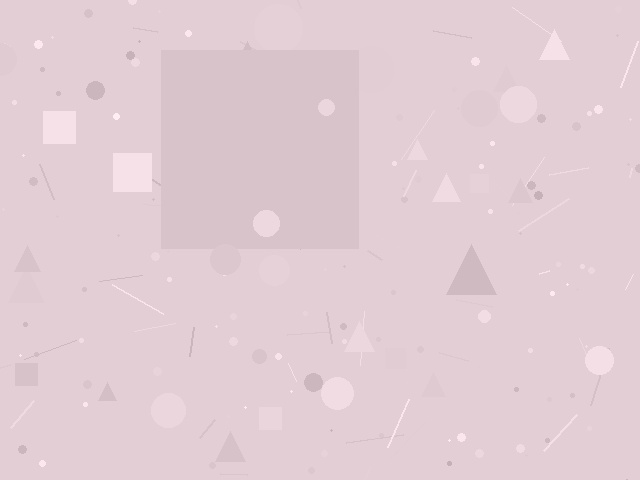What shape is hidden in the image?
A square is hidden in the image.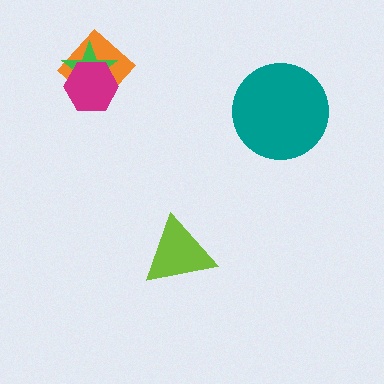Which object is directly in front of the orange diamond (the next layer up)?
The green star is directly in front of the orange diamond.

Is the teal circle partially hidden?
No, no other shape covers it.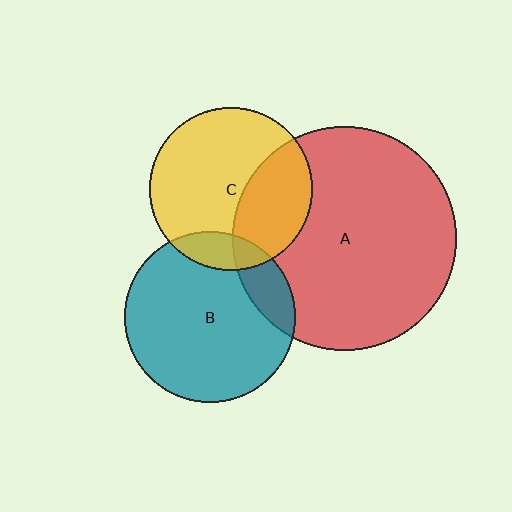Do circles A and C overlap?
Yes.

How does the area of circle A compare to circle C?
Approximately 1.9 times.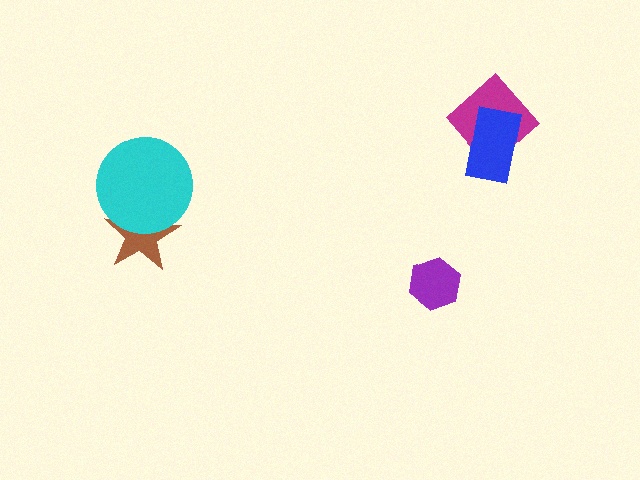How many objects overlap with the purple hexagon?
0 objects overlap with the purple hexagon.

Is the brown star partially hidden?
Yes, it is partially covered by another shape.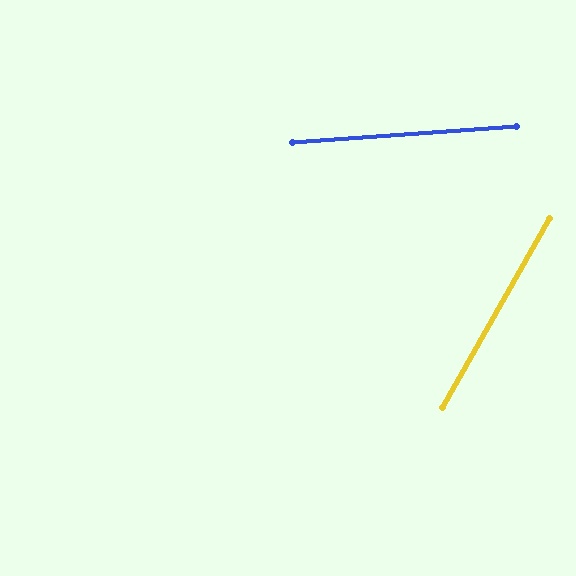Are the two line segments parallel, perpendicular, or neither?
Neither parallel nor perpendicular — they differ by about 56°.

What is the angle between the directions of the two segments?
Approximately 56 degrees.